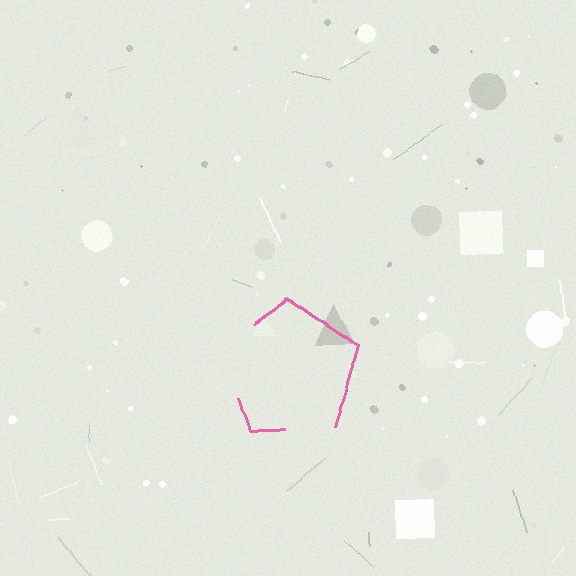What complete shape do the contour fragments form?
The contour fragments form a pentagon.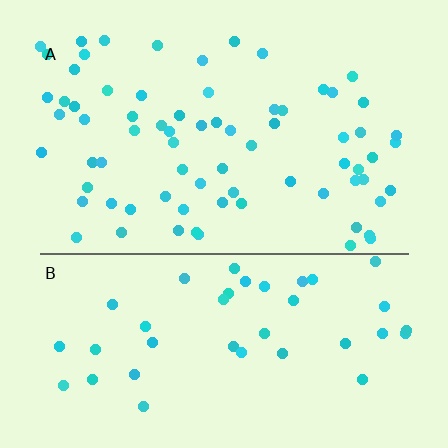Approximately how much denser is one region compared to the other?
Approximately 1.8× — region A over region B.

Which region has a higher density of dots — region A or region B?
A (the top).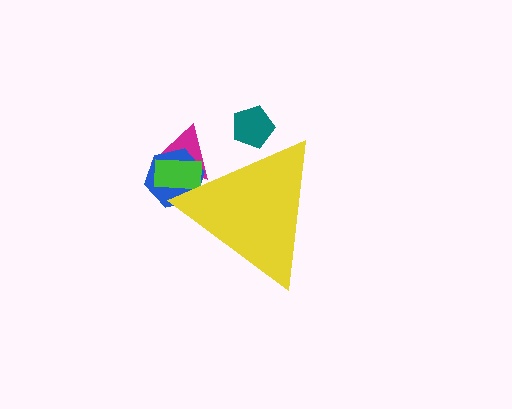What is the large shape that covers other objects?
A yellow triangle.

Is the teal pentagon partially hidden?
Yes, the teal pentagon is partially hidden behind the yellow triangle.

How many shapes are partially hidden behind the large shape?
4 shapes are partially hidden.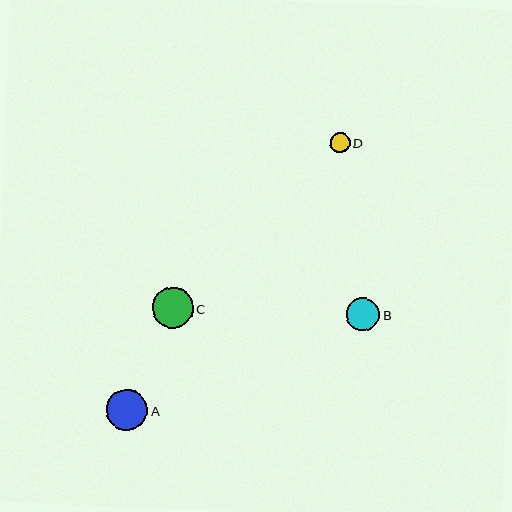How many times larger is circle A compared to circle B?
Circle A is approximately 1.2 times the size of circle B.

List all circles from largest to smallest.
From largest to smallest: C, A, B, D.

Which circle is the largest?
Circle C is the largest with a size of approximately 41 pixels.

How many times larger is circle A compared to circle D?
Circle A is approximately 2.0 times the size of circle D.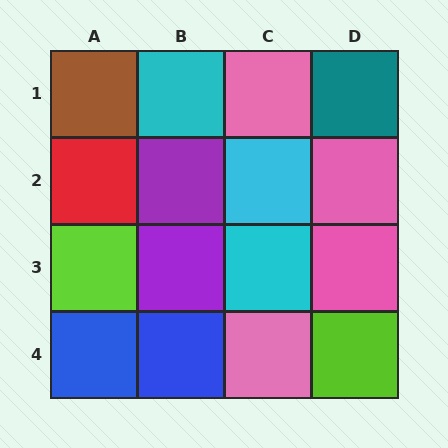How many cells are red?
1 cell is red.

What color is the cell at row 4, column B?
Blue.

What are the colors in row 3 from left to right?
Lime, purple, cyan, pink.